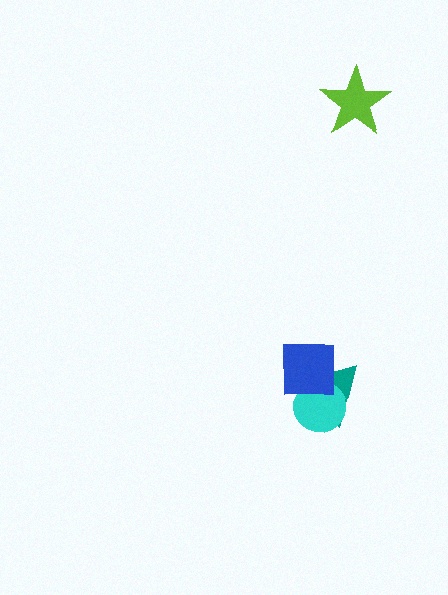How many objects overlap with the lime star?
0 objects overlap with the lime star.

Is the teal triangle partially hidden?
Yes, it is partially covered by another shape.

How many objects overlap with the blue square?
2 objects overlap with the blue square.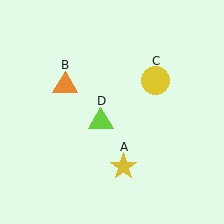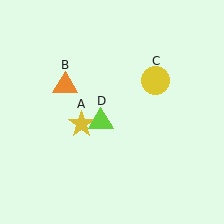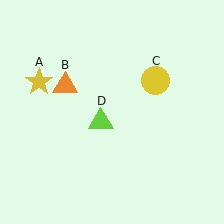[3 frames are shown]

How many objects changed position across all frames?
1 object changed position: yellow star (object A).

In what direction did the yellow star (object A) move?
The yellow star (object A) moved up and to the left.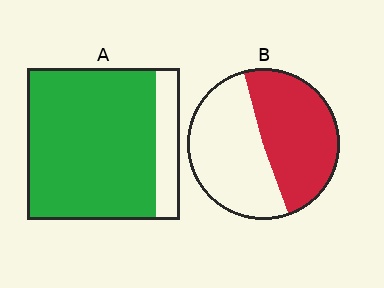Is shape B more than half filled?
Roughly half.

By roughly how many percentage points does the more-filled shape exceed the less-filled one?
By roughly 35 percentage points (A over B).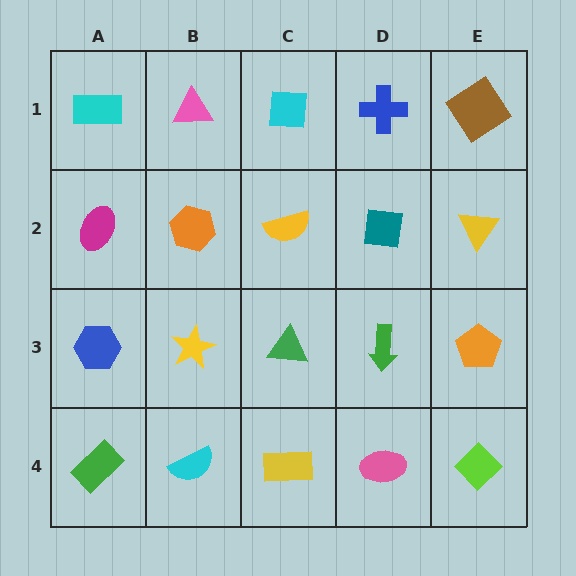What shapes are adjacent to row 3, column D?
A teal square (row 2, column D), a pink ellipse (row 4, column D), a green triangle (row 3, column C), an orange pentagon (row 3, column E).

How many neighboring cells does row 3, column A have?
3.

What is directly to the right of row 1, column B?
A cyan square.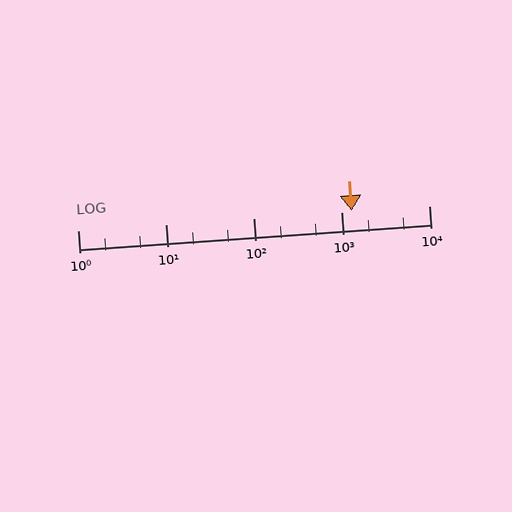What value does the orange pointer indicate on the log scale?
The pointer indicates approximately 1300.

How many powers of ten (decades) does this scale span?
The scale spans 4 decades, from 1 to 10000.